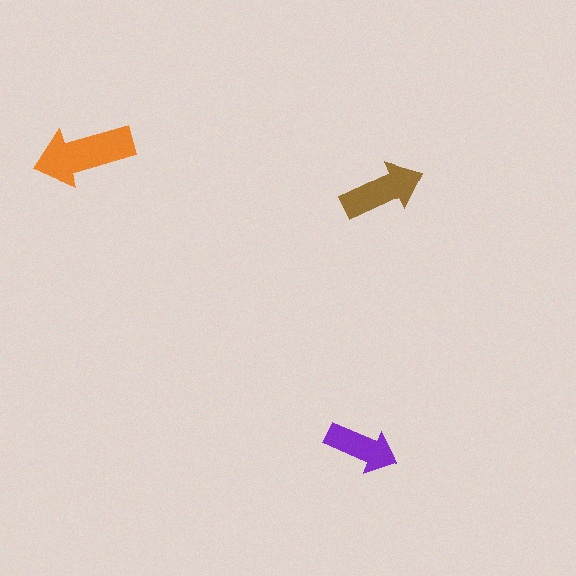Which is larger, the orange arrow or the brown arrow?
The orange one.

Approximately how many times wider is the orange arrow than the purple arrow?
About 1.5 times wider.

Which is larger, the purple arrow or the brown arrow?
The brown one.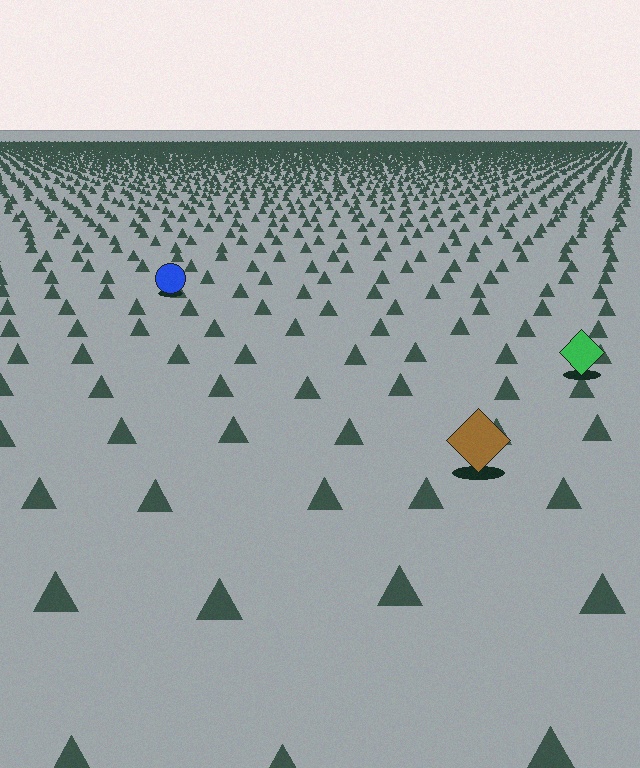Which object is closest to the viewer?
The brown diamond is closest. The texture marks near it are larger and more spread out.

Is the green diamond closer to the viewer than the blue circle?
Yes. The green diamond is closer — you can tell from the texture gradient: the ground texture is coarser near it.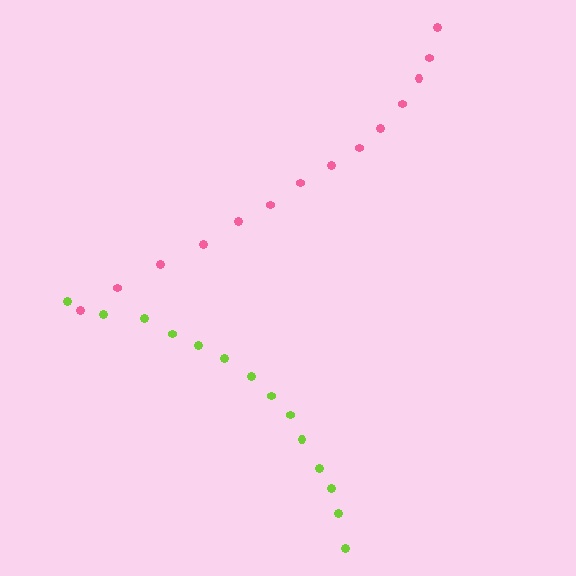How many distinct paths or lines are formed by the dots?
There are 2 distinct paths.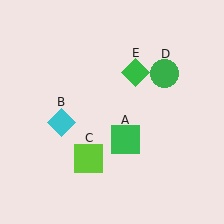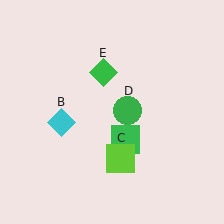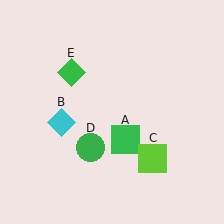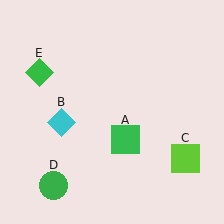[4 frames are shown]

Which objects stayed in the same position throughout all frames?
Green square (object A) and cyan diamond (object B) remained stationary.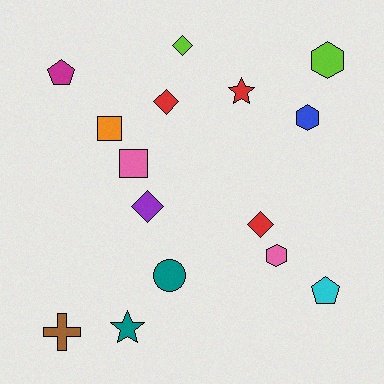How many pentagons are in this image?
There are 2 pentagons.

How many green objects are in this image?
There are no green objects.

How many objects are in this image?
There are 15 objects.